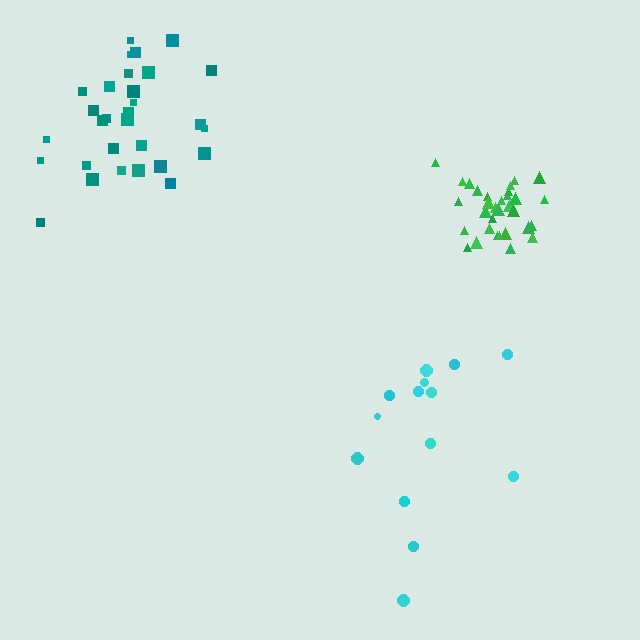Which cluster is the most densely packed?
Green.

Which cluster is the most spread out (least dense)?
Cyan.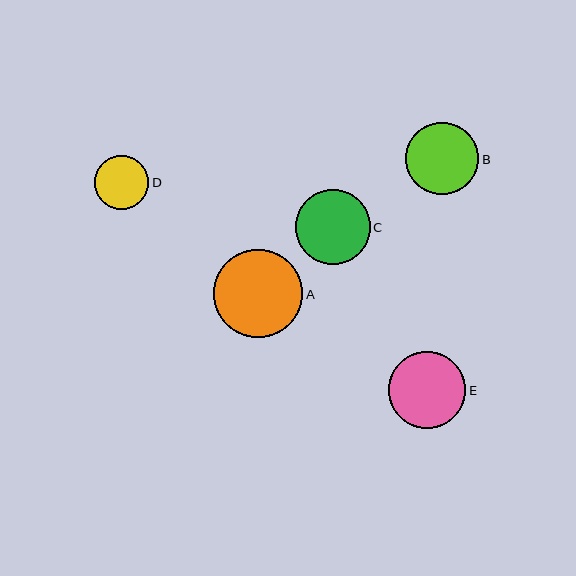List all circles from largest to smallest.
From largest to smallest: A, E, C, B, D.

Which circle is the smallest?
Circle D is the smallest with a size of approximately 54 pixels.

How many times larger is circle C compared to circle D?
Circle C is approximately 1.4 times the size of circle D.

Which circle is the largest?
Circle A is the largest with a size of approximately 89 pixels.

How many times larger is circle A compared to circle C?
Circle A is approximately 1.2 times the size of circle C.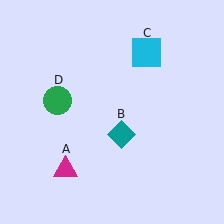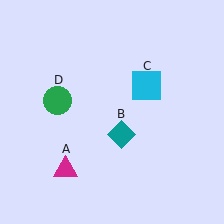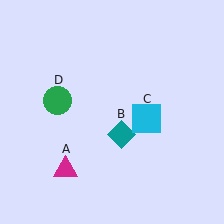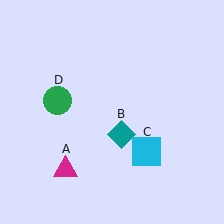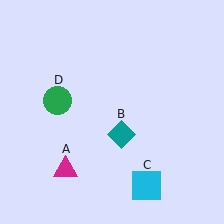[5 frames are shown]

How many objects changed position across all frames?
1 object changed position: cyan square (object C).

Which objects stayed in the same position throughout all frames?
Magenta triangle (object A) and teal diamond (object B) and green circle (object D) remained stationary.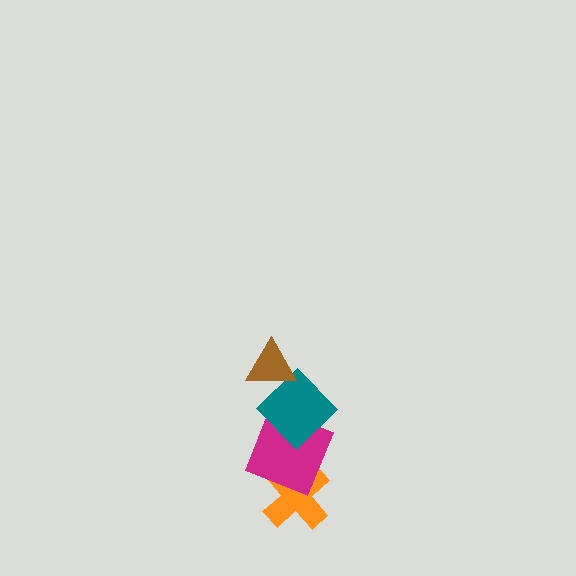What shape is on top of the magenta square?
The teal diamond is on top of the magenta square.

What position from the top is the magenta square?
The magenta square is 3rd from the top.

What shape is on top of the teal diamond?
The brown triangle is on top of the teal diamond.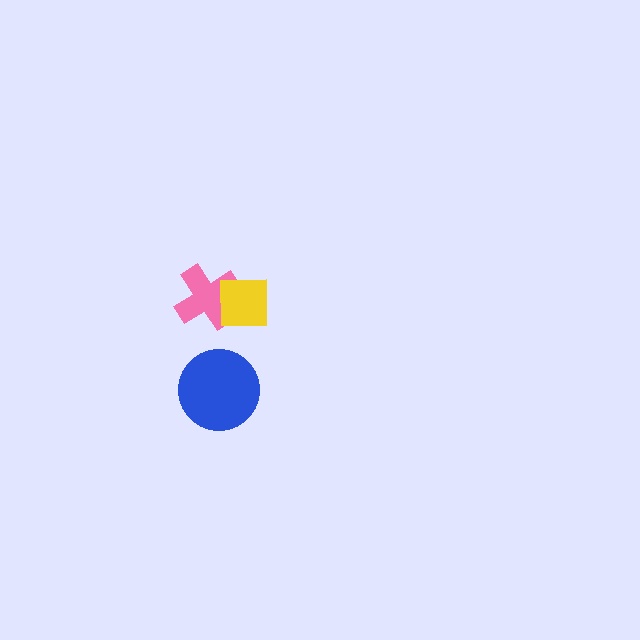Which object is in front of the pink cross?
The yellow square is in front of the pink cross.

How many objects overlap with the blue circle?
0 objects overlap with the blue circle.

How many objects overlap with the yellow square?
1 object overlaps with the yellow square.